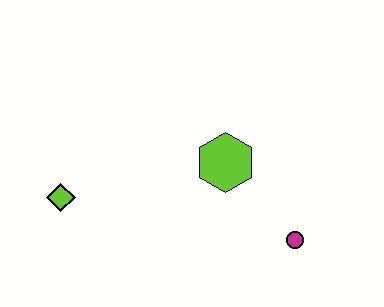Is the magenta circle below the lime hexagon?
Yes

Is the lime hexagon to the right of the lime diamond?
Yes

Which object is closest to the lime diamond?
The lime hexagon is closest to the lime diamond.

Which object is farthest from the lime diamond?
The magenta circle is farthest from the lime diamond.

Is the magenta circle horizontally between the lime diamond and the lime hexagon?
No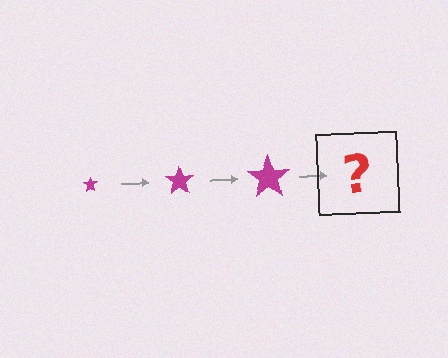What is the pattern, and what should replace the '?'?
The pattern is that the star gets progressively larger each step. The '?' should be a magenta star, larger than the previous one.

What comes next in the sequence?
The next element should be a magenta star, larger than the previous one.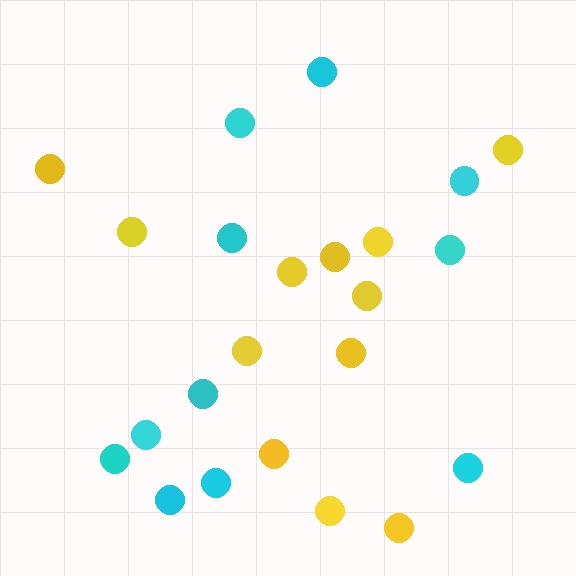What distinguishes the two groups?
There are 2 groups: one group of cyan circles (11) and one group of yellow circles (12).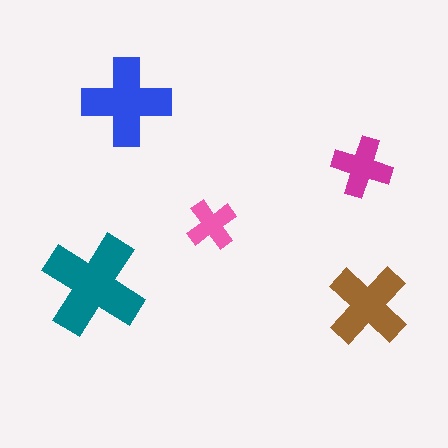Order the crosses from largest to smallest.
the teal one, the blue one, the brown one, the magenta one, the pink one.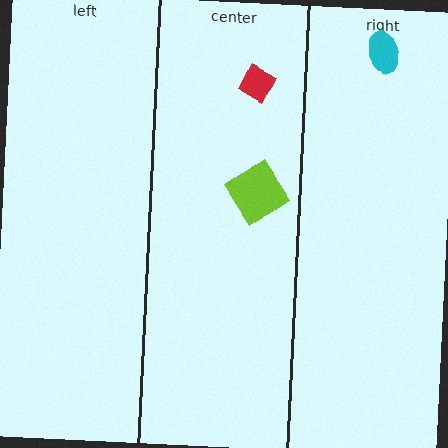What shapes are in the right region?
The cyan ellipse.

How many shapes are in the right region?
1.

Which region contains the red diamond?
The center region.